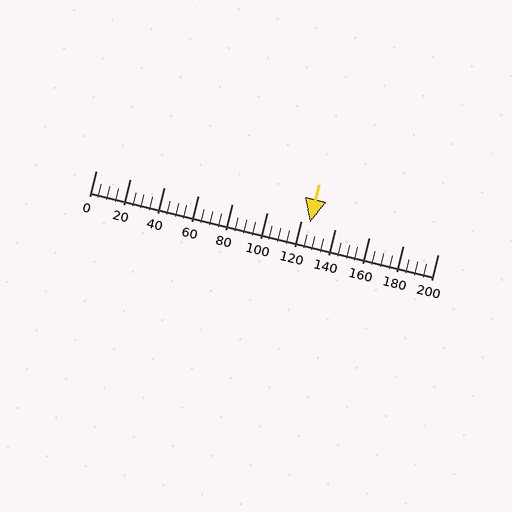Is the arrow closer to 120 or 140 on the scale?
The arrow is closer to 120.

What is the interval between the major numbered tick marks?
The major tick marks are spaced 20 units apart.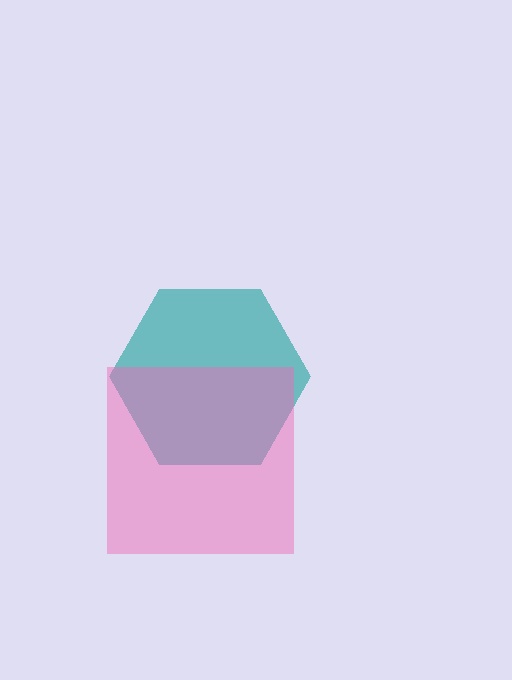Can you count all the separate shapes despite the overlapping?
Yes, there are 2 separate shapes.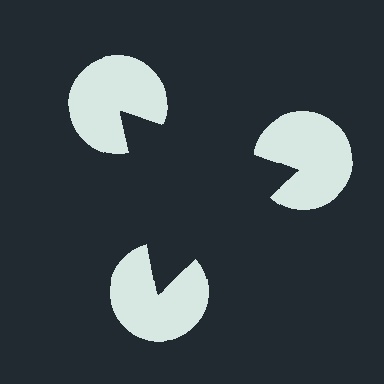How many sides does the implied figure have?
3 sides.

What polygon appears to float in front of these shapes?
An illusory triangle — its edges are inferred from the aligned wedge cuts in the pac-man discs, not physically drawn.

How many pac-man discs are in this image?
There are 3 — one at each vertex of the illusory triangle.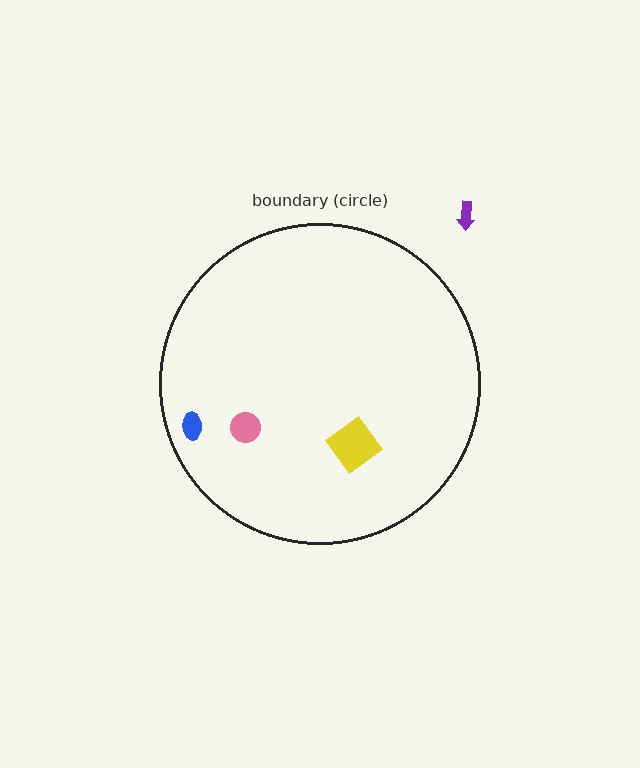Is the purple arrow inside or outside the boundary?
Outside.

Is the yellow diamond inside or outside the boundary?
Inside.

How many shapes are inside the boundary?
3 inside, 1 outside.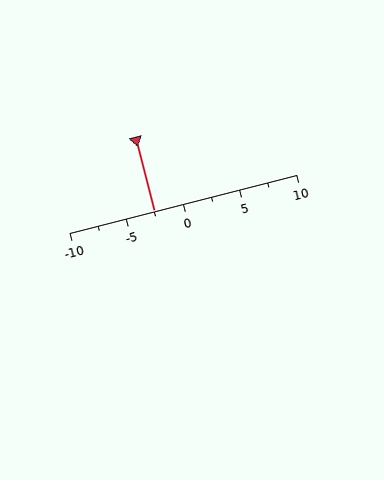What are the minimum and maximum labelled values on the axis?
The axis runs from -10 to 10.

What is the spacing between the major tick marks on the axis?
The major ticks are spaced 5 apart.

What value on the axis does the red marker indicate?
The marker indicates approximately -2.5.